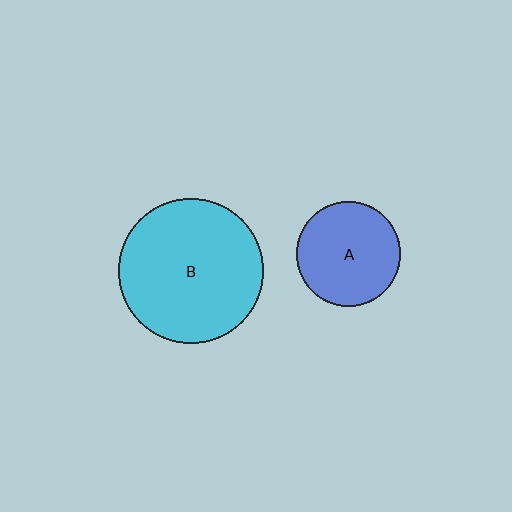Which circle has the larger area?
Circle B (cyan).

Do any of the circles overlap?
No, none of the circles overlap.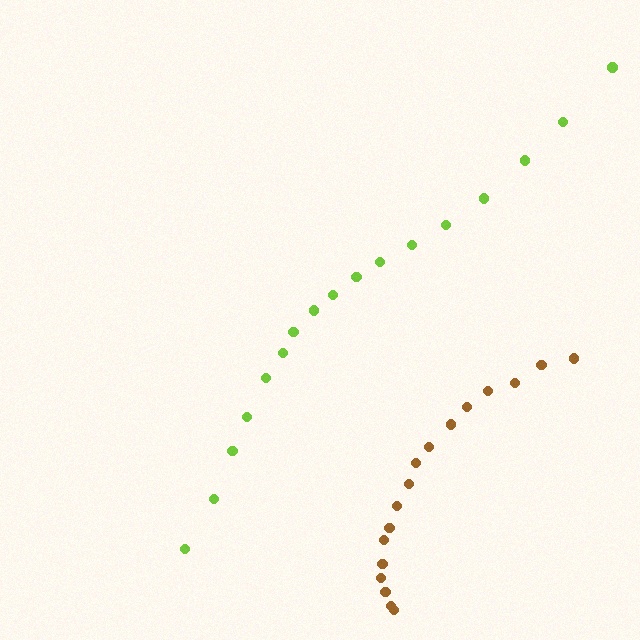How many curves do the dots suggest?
There are 2 distinct paths.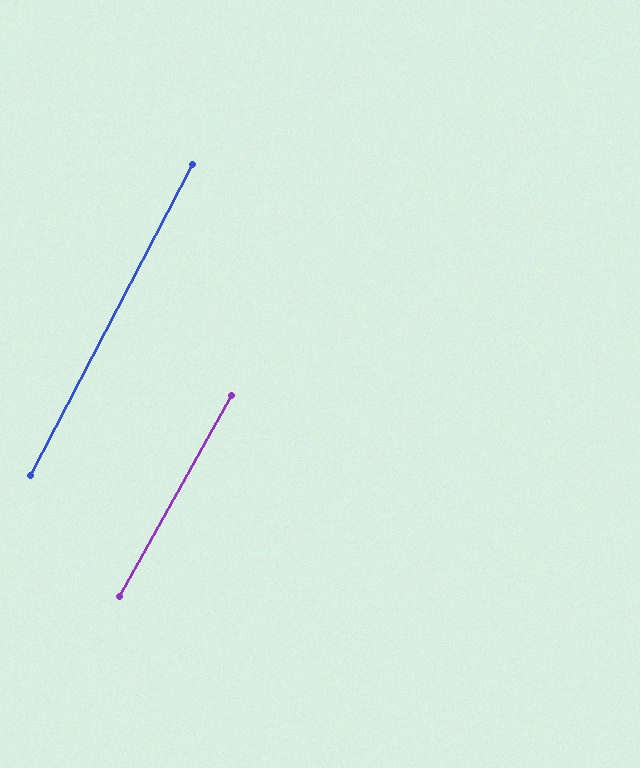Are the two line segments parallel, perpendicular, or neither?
Parallel — their directions differ by only 1.6°.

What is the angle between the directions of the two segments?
Approximately 2 degrees.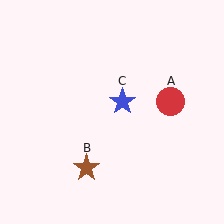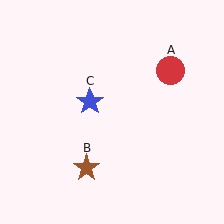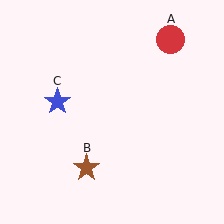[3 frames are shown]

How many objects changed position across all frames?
2 objects changed position: red circle (object A), blue star (object C).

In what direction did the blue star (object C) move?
The blue star (object C) moved left.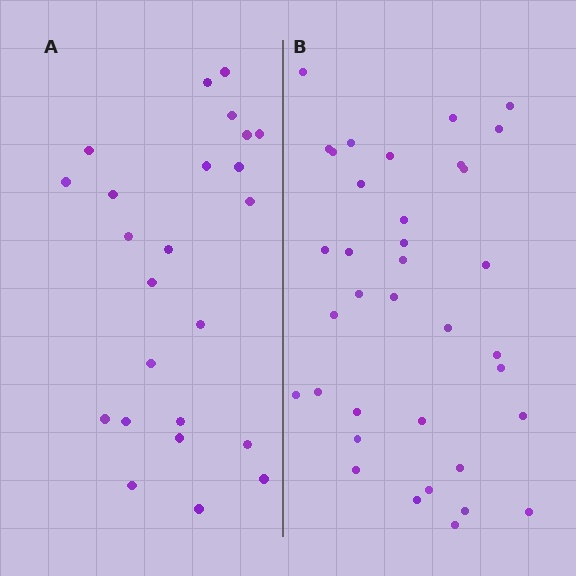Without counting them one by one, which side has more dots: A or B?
Region B (the right region) has more dots.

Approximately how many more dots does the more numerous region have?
Region B has roughly 12 or so more dots than region A.